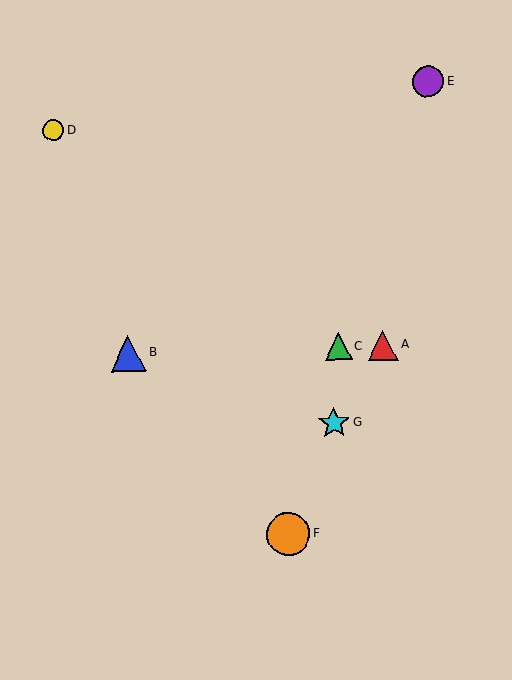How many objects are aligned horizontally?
3 objects (A, B, C) are aligned horizontally.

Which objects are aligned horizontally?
Objects A, B, C are aligned horizontally.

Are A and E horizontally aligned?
No, A is at y≈345 and E is at y≈82.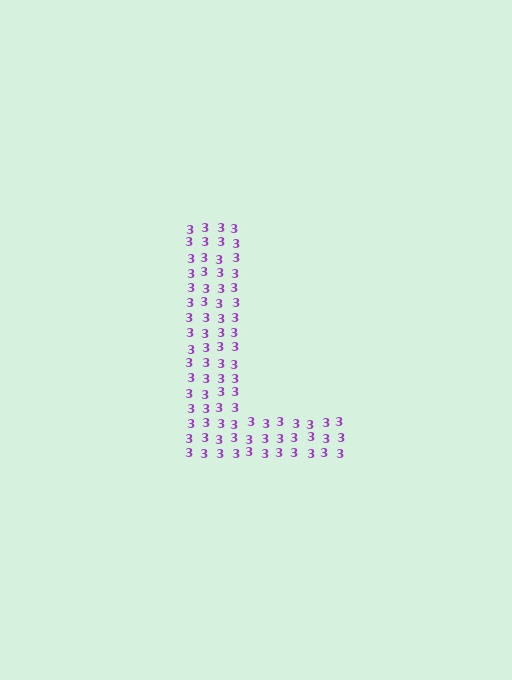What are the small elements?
The small elements are digit 3's.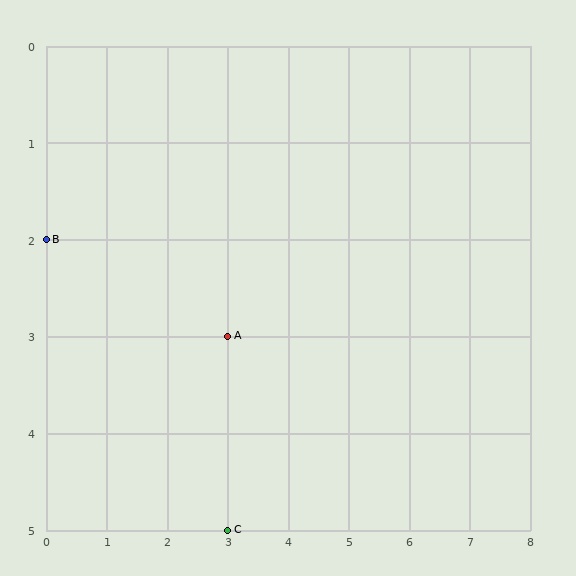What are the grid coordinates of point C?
Point C is at grid coordinates (3, 5).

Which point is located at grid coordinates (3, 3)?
Point A is at (3, 3).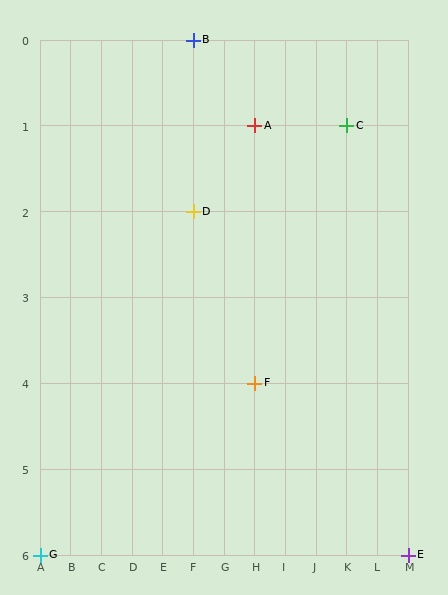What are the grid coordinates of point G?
Point G is at grid coordinates (A, 6).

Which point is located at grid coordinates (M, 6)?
Point E is at (M, 6).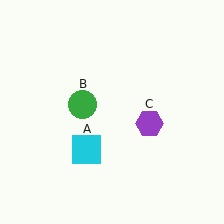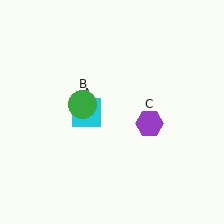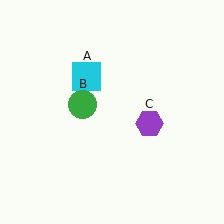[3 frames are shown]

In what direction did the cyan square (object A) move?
The cyan square (object A) moved up.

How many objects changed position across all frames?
1 object changed position: cyan square (object A).